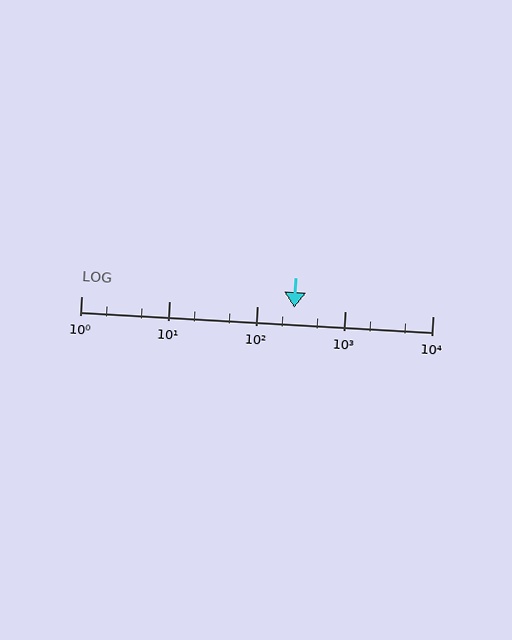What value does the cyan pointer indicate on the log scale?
The pointer indicates approximately 270.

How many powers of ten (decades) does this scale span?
The scale spans 4 decades, from 1 to 10000.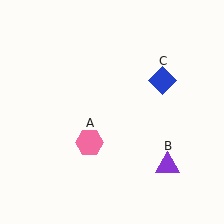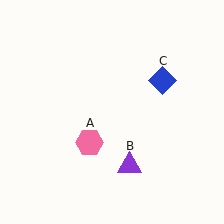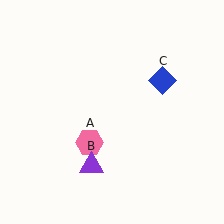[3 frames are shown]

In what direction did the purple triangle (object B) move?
The purple triangle (object B) moved left.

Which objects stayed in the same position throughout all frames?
Pink hexagon (object A) and blue diamond (object C) remained stationary.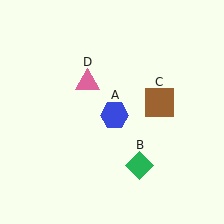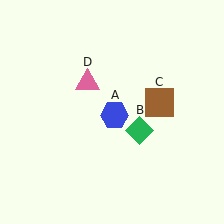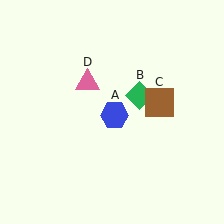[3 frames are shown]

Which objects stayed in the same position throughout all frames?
Blue hexagon (object A) and brown square (object C) and pink triangle (object D) remained stationary.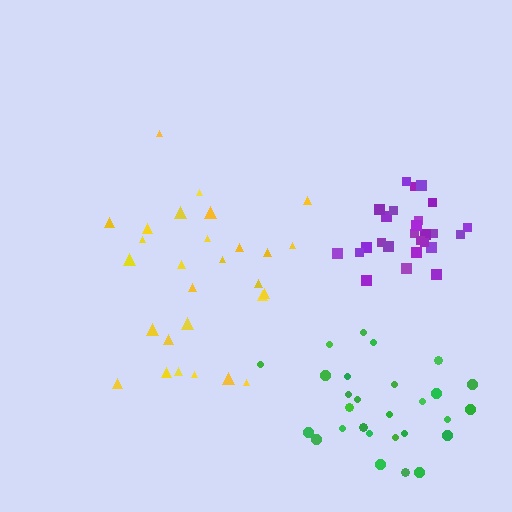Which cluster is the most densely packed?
Purple.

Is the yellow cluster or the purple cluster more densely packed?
Purple.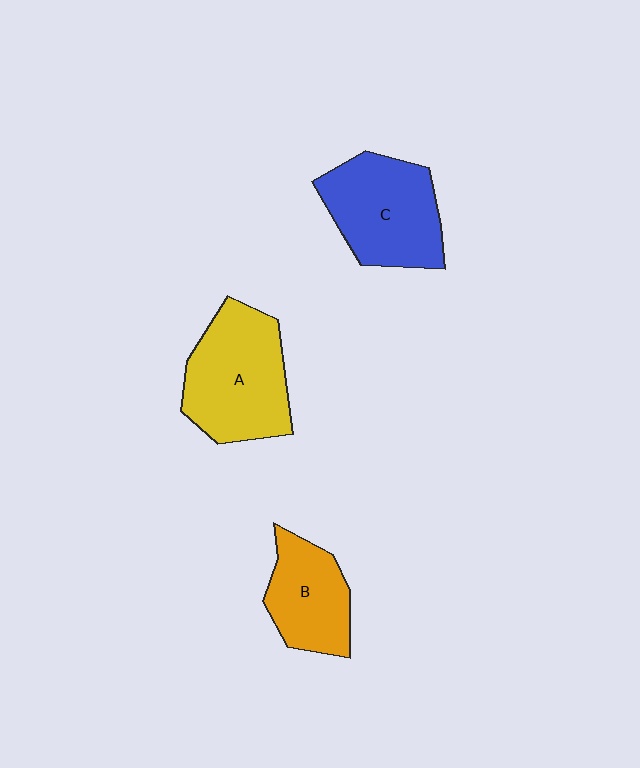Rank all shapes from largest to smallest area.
From largest to smallest: A (yellow), C (blue), B (orange).